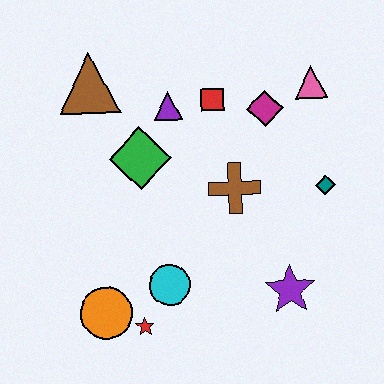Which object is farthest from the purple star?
The brown triangle is farthest from the purple star.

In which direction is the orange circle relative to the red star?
The orange circle is to the left of the red star.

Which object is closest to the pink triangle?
The magenta diamond is closest to the pink triangle.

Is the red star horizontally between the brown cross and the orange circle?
Yes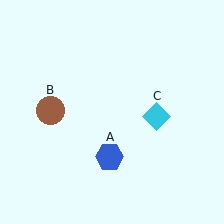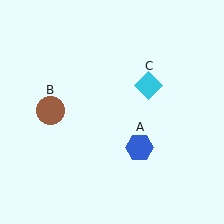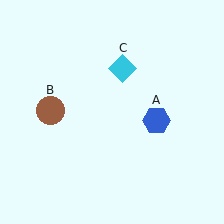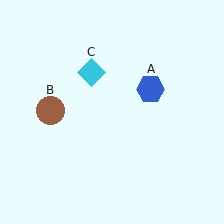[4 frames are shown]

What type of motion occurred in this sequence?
The blue hexagon (object A), cyan diamond (object C) rotated counterclockwise around the center of the scene.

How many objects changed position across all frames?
2 objects changed position: blue hexagon (object A), cyan diamond (object C).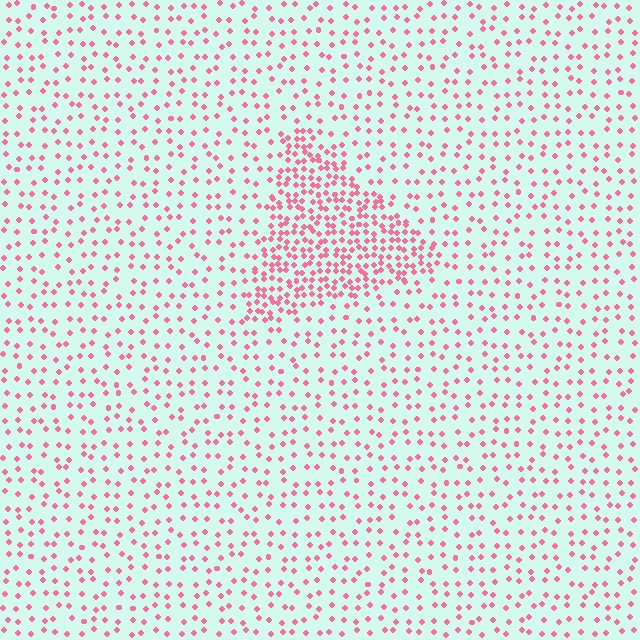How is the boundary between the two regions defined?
The boundary is defined by a change in element density (approximately 2.5x ratio). All elements are the same color, size, and shape.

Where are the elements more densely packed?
The elements are more densely packed inside the triangle boundary.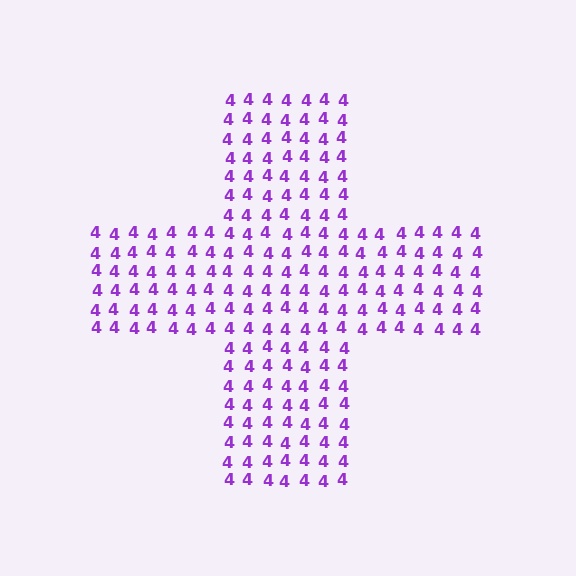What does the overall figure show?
The overall figure shows a cross.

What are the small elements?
The small elements are digit 4's.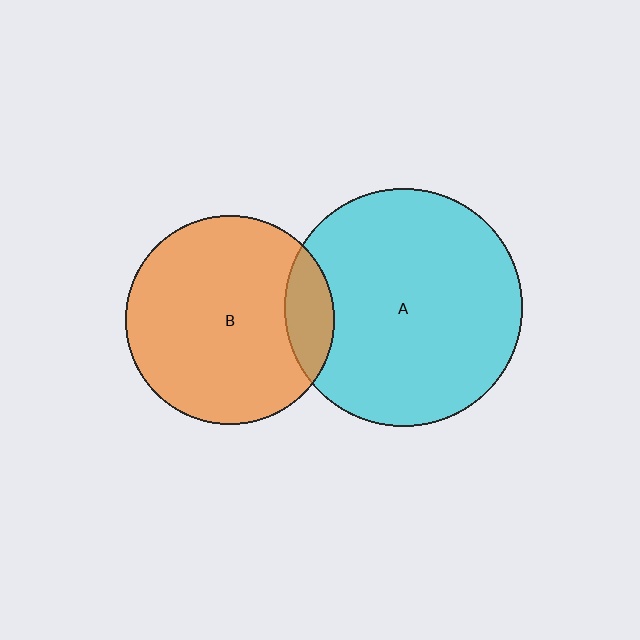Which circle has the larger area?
Circle A (cyan).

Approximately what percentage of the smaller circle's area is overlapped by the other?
Approximately 15%.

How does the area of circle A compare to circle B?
Approximately 1.3 times.